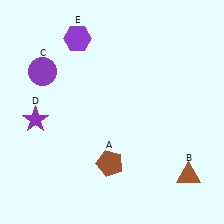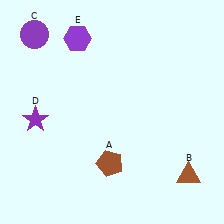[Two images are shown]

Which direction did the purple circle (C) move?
The purple circle (C) moved up.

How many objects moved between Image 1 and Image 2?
1 object moved between the two images.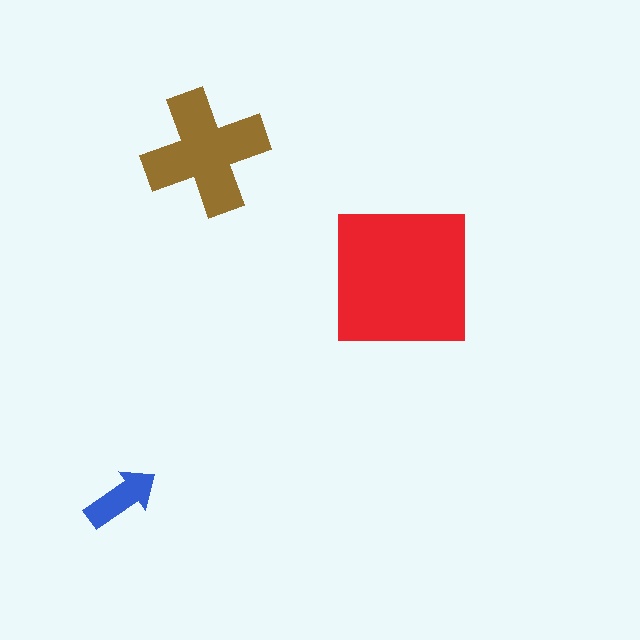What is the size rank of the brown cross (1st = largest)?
2nd.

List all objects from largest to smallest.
The red square, the brown cross, the blue arrow.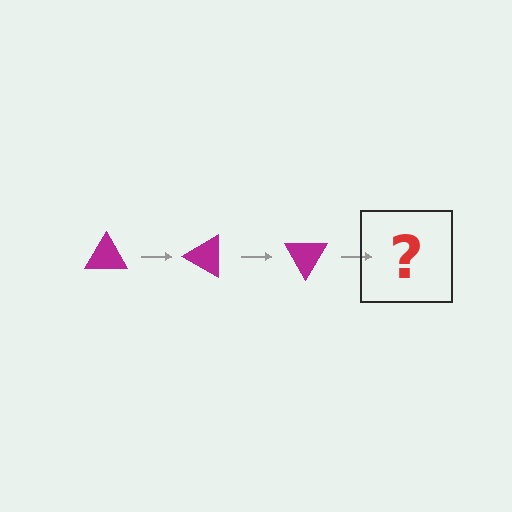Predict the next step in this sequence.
The next step is a magenta triangle rotated 90 degrees.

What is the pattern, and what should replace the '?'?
The pattern is that the triangle rotates 30 degrees each step. The '?' should be a magenta triangle rotated 90 degrees.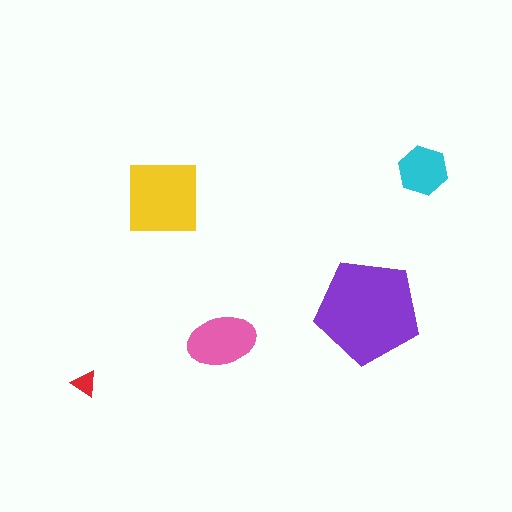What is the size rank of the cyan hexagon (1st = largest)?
4th.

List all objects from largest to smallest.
The purple pentagon, the yellow square, the pink ellipse, the cyan hexagon, the red triangle.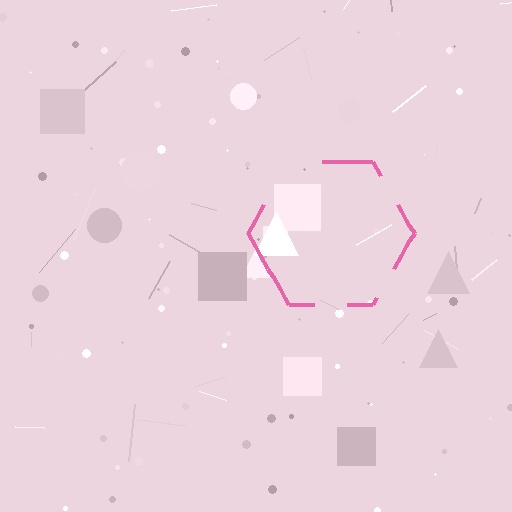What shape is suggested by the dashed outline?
The dashed outline suggests a hexagon.